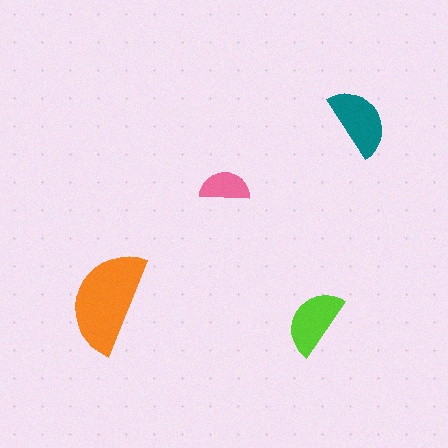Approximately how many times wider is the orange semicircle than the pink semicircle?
About 2 times wider.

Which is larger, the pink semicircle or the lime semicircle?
The lime one.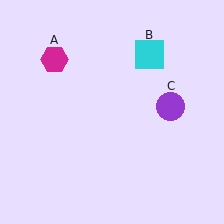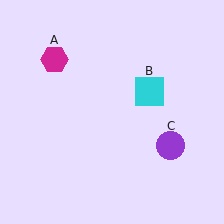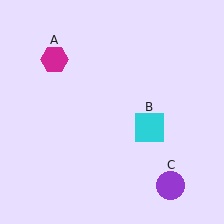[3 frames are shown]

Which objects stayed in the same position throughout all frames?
Magenta hexagon (object A) remained stationary.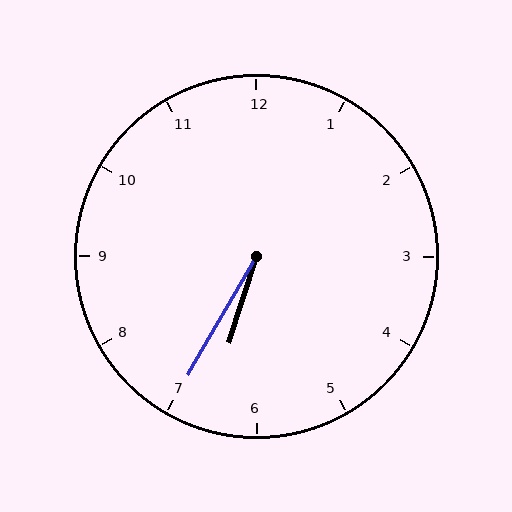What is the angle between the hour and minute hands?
Approximately 12 degrees.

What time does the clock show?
6:35.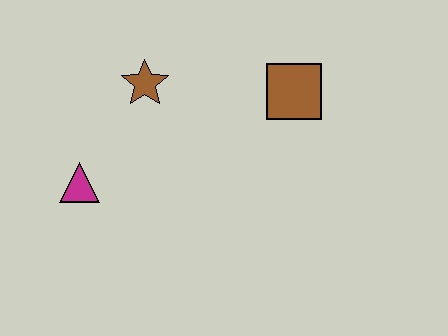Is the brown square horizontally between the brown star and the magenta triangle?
No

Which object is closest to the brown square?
The brown star is closest to the brown square.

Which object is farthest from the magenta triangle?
The brown square is farthest from the magenta triangle.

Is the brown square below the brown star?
Yes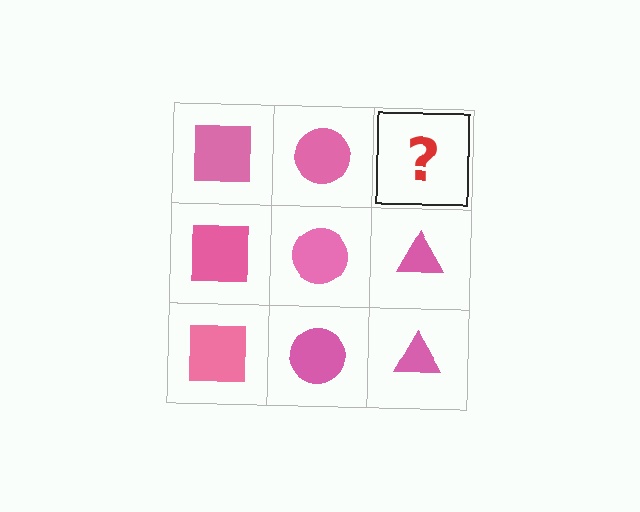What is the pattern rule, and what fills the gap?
The rule is that each column has a consistent shape. The gap should be filled with a pink triangle.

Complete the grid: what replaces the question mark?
The question mark should be replaced with a pink triangle.